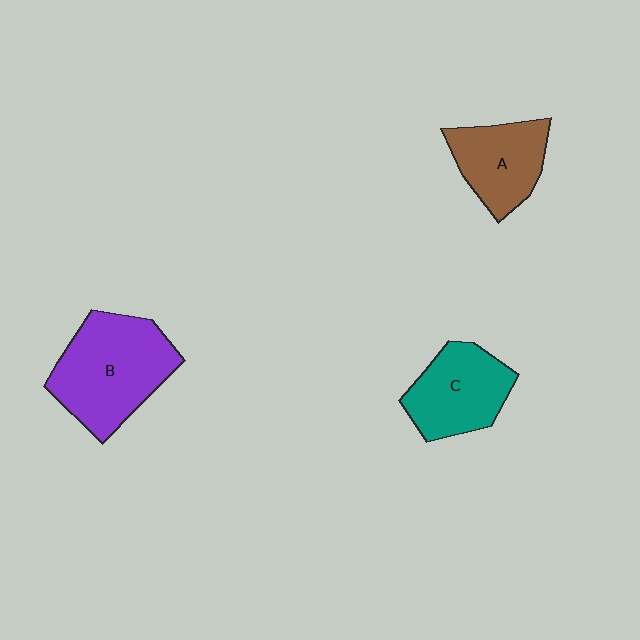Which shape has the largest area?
Shape B (purple).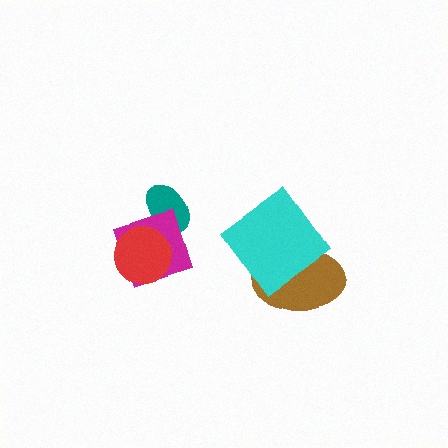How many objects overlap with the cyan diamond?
1 object overlaps with the cyan diamond.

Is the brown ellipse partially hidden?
Yes, it is partially covered by another shape.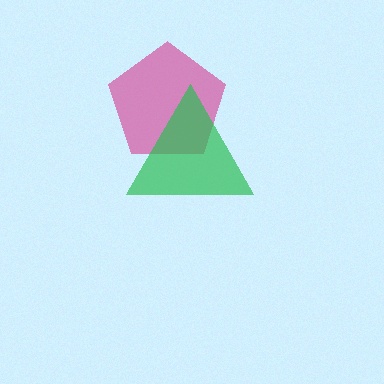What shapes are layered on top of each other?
The layered shapes are: a magenta pentagon, a green triangle.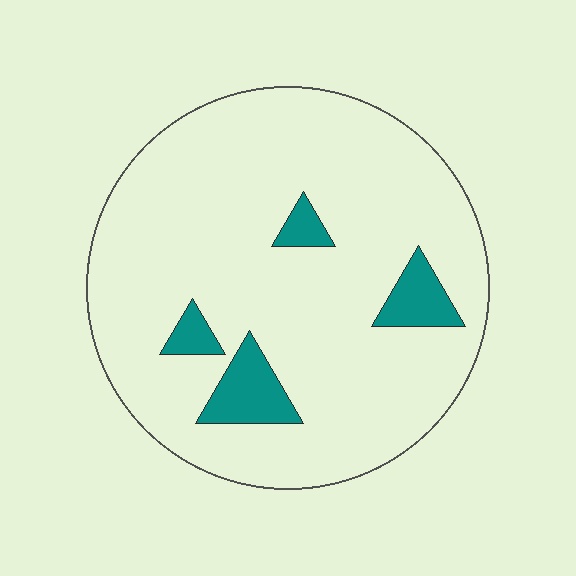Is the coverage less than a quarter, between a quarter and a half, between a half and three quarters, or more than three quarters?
Less than a quarter.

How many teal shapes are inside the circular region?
4.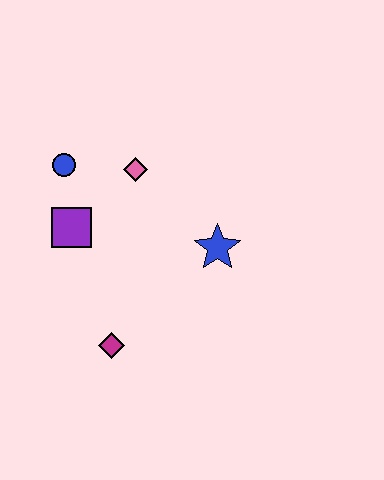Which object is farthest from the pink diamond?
The magenta diamond is farthest from the pink diamond.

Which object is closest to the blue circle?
The purple square is closest to the blue circle.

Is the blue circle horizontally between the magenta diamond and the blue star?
No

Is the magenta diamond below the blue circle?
Yes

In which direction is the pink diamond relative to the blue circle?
The pink diamond is to the right of the blue circle.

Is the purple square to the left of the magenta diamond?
Yes